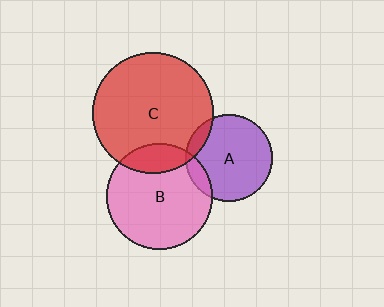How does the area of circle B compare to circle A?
Approximately 1.5 times.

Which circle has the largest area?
Circle C (red).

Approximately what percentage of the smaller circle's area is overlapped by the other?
Approximately 20%.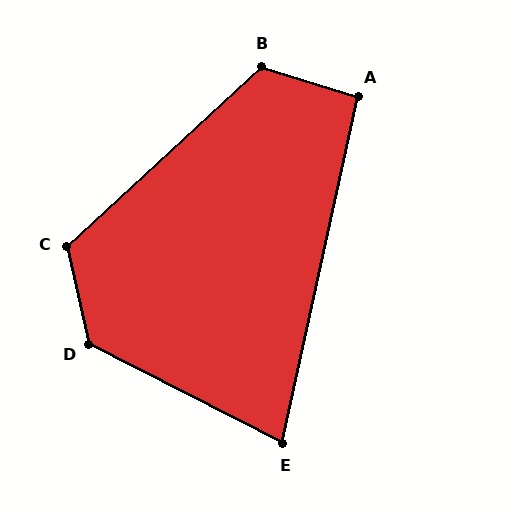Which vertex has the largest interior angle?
D, at approximately 129 degrees.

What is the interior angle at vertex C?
Approximately 120 degrees (obtuse).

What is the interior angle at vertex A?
Approximately 95 degrees (approximately right).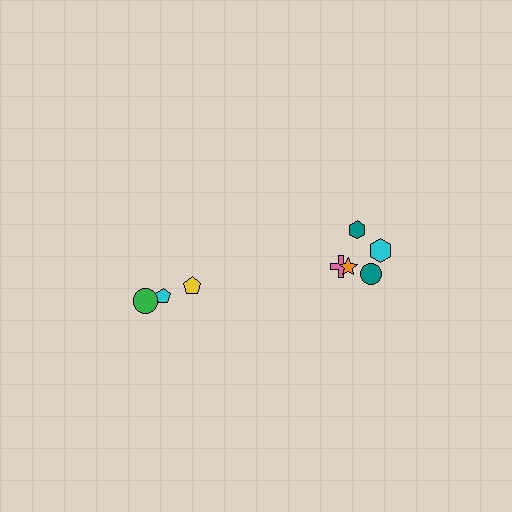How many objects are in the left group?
There are 3 objects.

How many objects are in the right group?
There are 5 objects.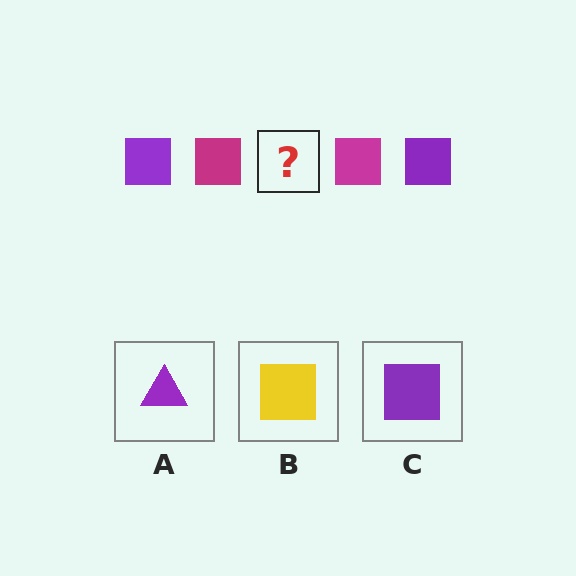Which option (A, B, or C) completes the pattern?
C.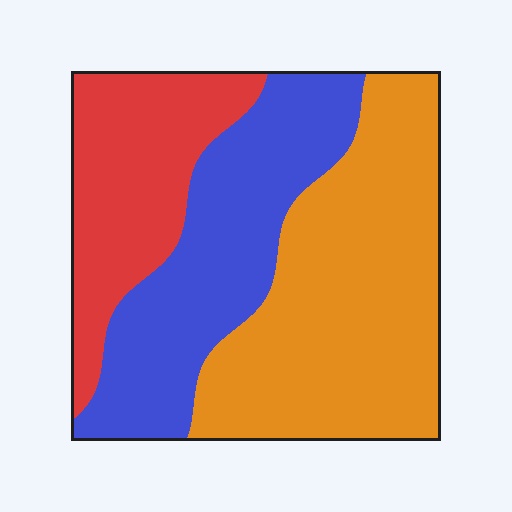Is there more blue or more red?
Blue.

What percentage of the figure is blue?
Blue covers roughly 30% of the figure.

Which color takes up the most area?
Orange, at roughly 45%.